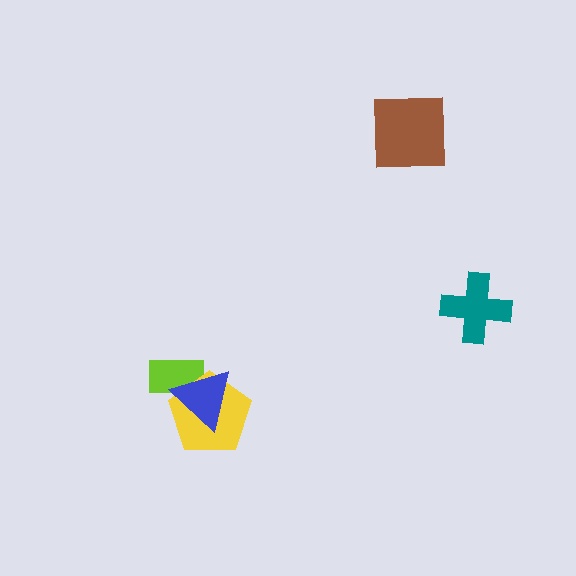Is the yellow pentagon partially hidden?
Yes, it is partially covered by another shape.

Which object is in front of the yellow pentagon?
The blue triangle is in front of the yellow pentagon.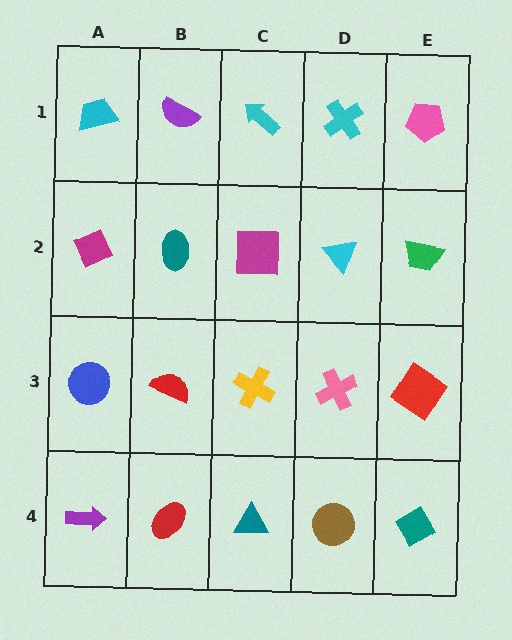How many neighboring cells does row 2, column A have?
3.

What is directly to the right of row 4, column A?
A red ellipse.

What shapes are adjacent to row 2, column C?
A cyan arrow (row 1, column C), a yellow cross (row 3, column C), a teal ellipse (row 2, column B), a cyan triangle (row 2, column D).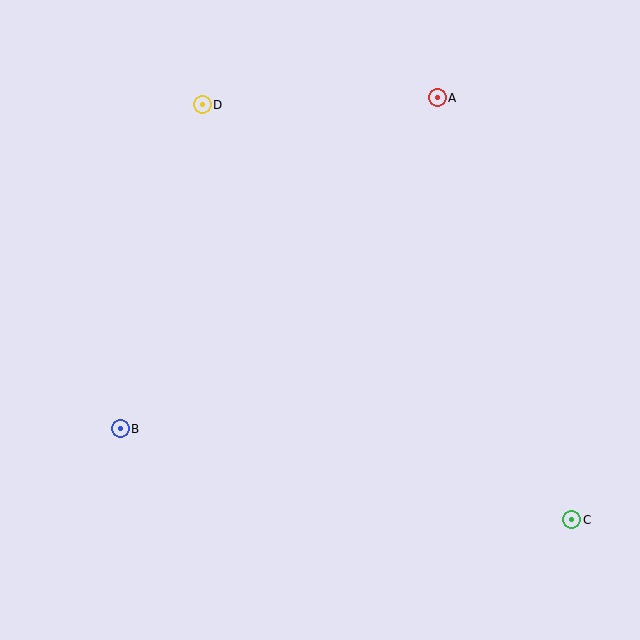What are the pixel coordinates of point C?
Point C is at (572, 520).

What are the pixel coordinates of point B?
Point B is at (120, 429).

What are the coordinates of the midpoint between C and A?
The midpoint between C and A is at (504, 309).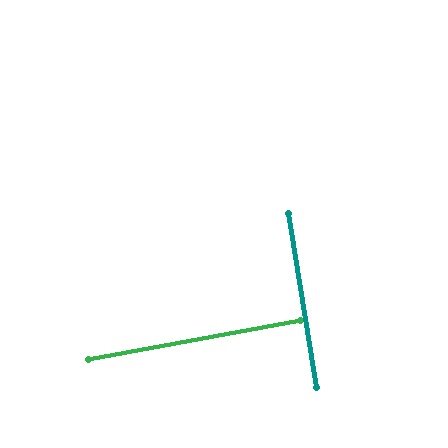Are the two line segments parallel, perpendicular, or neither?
Perpendicular — they meet at approximately 89°.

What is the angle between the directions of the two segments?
Approximately 89 degrees.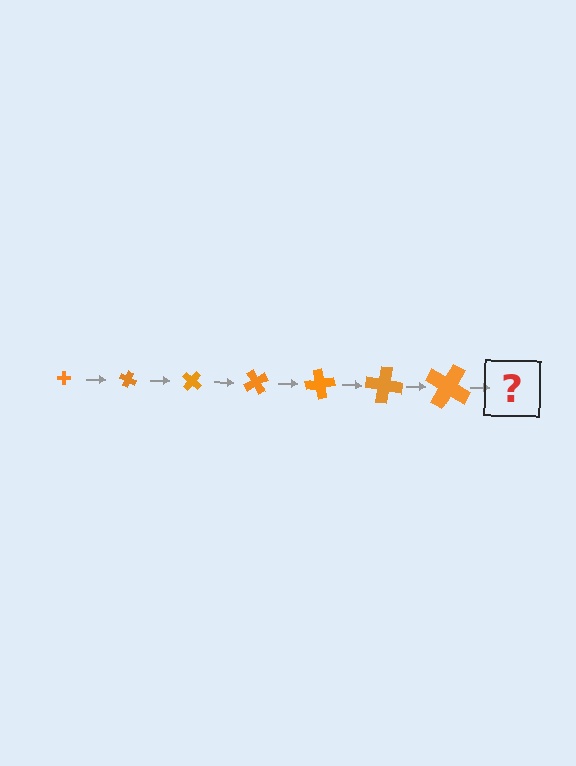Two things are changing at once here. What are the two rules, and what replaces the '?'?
The two rules are that the cross grows larger each step and it rotates 20 degrees each step. The '?' should be a cross, larger than the previous one and rotated 140 degrees from the start.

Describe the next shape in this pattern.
It should be a cross, larger than the previous one and rotated 140 degrees from the start.